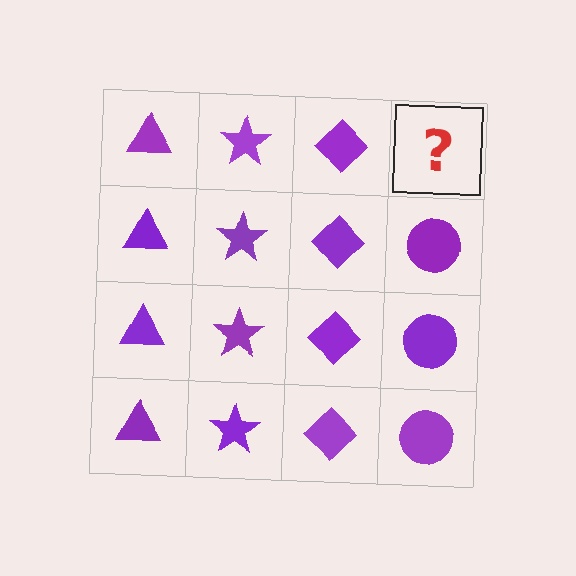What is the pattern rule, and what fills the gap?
The rule is that each column has a consistent shape. The gap should be filled with a purple circle.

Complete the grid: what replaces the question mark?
The question mark should be replaced with a purple circle.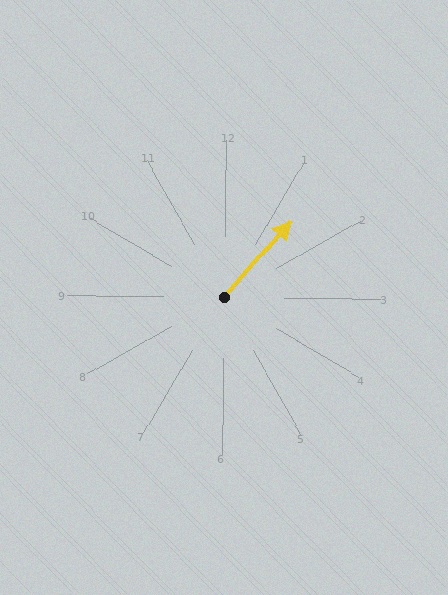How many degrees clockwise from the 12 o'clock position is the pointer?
Approximately 41 degrees.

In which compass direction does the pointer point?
Northeast.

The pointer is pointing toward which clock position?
Roughly 1 o'clock.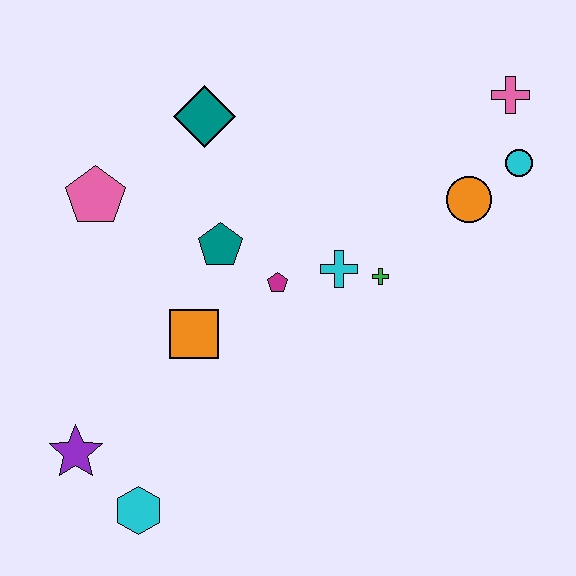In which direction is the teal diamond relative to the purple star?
The teal diamond is above the purple star.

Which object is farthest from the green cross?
The purple star is farthest from the green cross.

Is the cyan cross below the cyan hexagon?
No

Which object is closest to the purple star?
The cyan hexagon is closest to the purple star.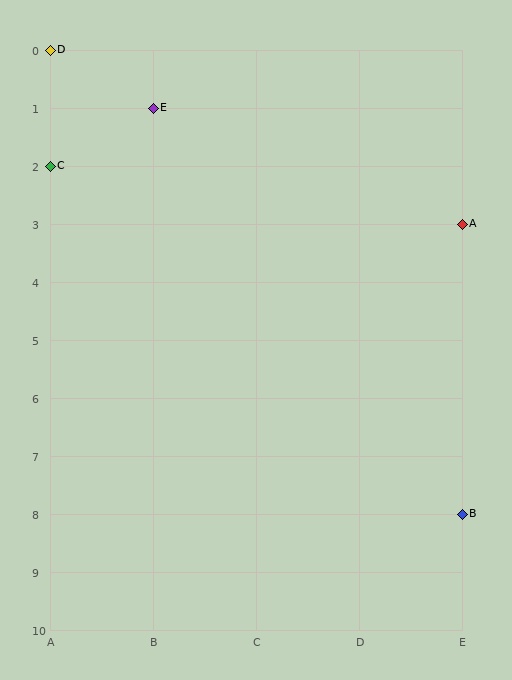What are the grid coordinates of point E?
Point E is at grid coordinates (B, 1).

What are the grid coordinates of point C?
Point C is at grid coordinates (A, 2).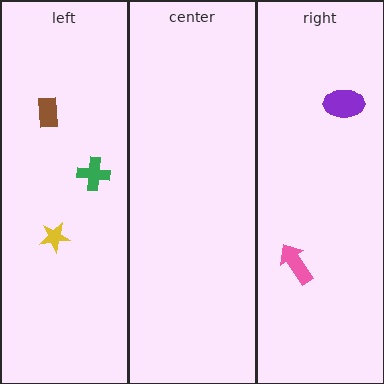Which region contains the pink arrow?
The right region.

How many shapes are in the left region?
3.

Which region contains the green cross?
The left region.